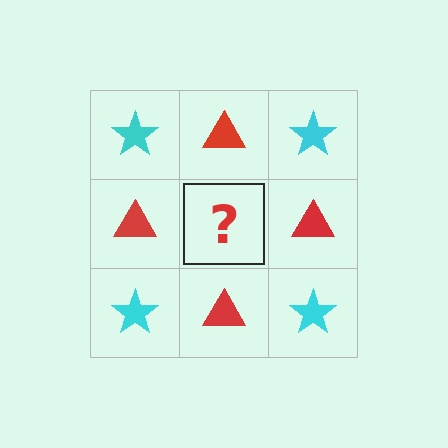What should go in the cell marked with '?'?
The missing cell should contain a cyan star.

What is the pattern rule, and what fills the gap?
The rule is that it alternates cyan star and red triangle in a checkerboard pattern. The gap should be filled with a cyan star.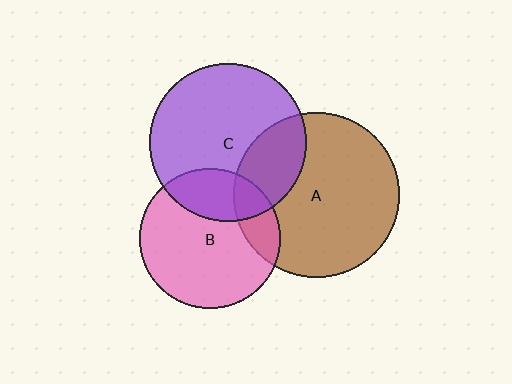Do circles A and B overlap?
Yes.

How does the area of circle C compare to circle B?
Approximately 1.3 times.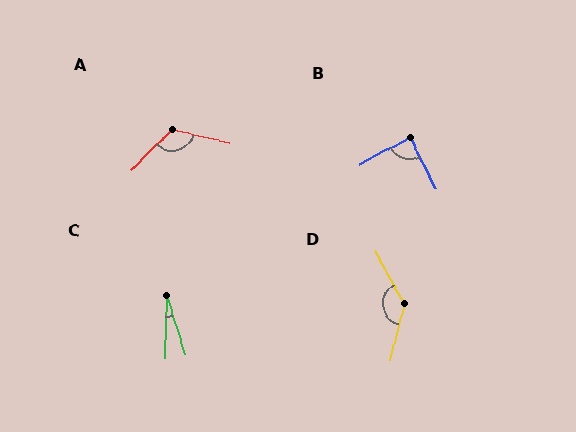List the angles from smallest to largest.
C (18°), B (89°), A (121°), D (136°).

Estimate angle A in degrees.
Approximately 121 degrees.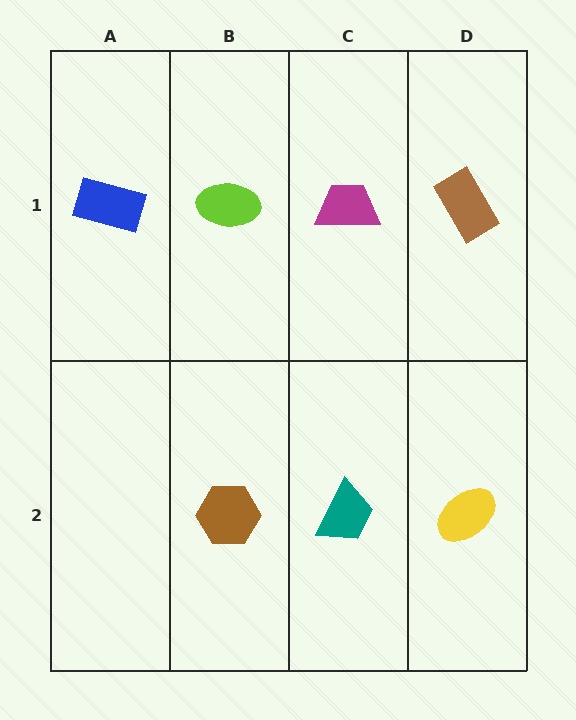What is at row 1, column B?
A lime ellipse.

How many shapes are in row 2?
3 shapes.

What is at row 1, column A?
A blue rectangle.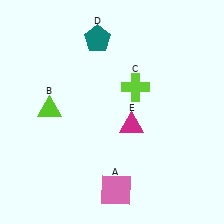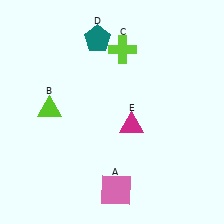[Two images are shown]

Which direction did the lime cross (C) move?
The lime cross (C) moved up.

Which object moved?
The lime cross (C) moved up.